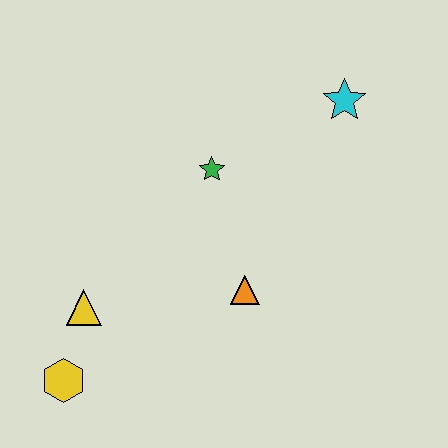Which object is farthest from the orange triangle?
The cyan star is farthest from the orange triangle.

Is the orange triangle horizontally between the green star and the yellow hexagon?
No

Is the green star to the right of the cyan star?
No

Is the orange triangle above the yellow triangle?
Yes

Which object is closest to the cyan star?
The green star is closest to the cyan star.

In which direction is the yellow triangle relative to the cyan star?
The yellow triangle is to the left of the cyan star.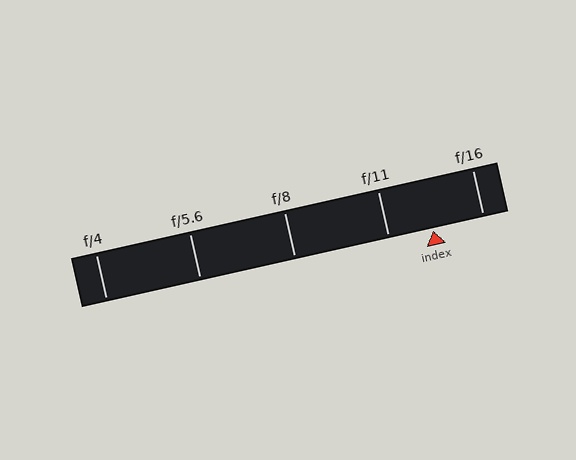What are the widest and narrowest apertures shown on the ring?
The widest aperture shown is f/4 and the narrowest is f/16.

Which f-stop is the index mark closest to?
The index mark is closest to f/11.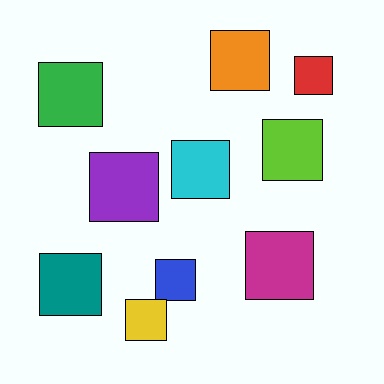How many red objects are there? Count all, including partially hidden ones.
There is 1 red object.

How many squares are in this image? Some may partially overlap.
There are 10 squares.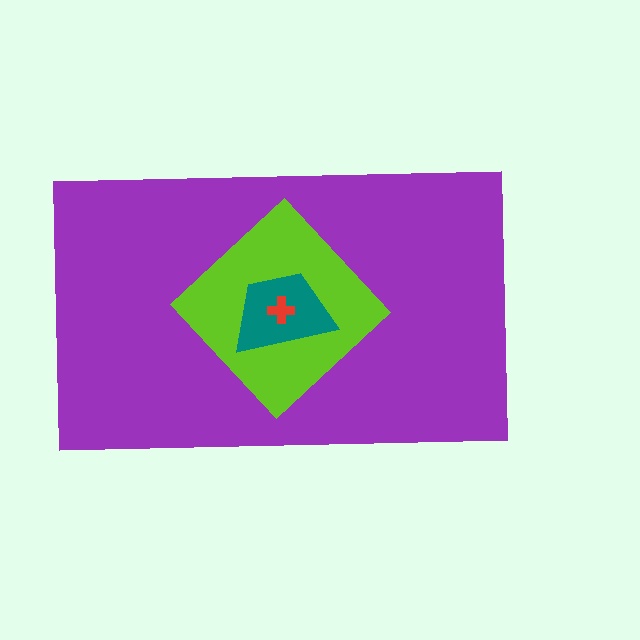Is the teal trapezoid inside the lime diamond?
Yes.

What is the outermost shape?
The purple rectangle.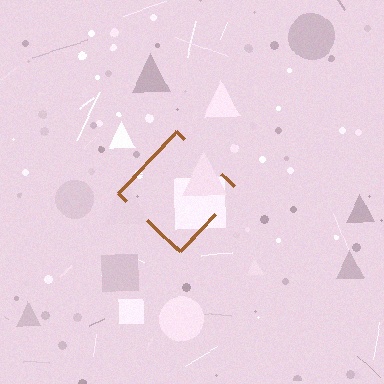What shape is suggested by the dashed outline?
The dashed outline suggests a diamond.